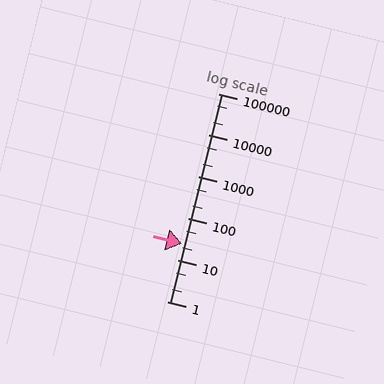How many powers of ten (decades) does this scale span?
The scale spans 5 decades, from 1 to 100000.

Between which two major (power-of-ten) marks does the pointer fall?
The pointer is between 10 and 100.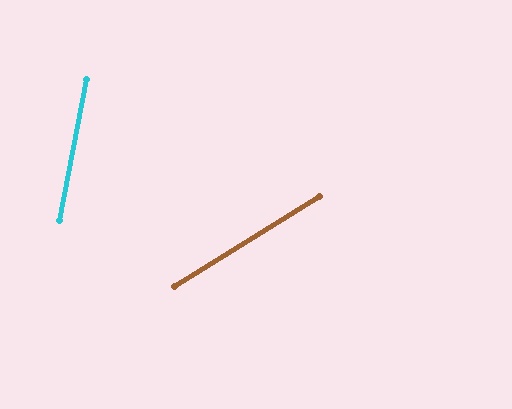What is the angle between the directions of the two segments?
Approximately 47 degrees.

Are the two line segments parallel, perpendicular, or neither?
Neither parallel nor perpendicular — they differ by about 47°.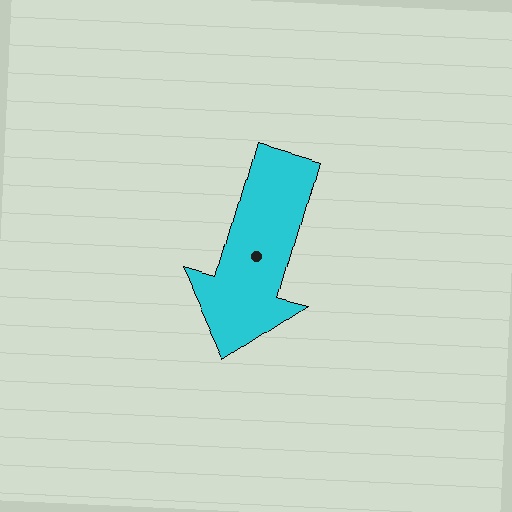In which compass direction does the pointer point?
South.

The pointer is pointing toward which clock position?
Roughly 7 o'clock.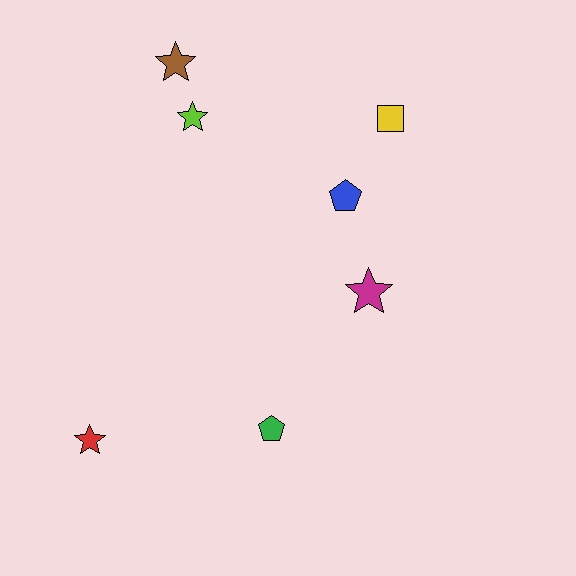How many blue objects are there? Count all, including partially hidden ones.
There is 1 blue object.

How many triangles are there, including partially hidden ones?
There are no triangles.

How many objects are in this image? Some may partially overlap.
There are 7 objects.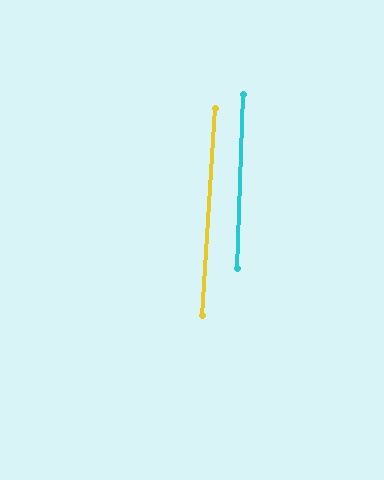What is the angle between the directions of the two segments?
Approximately 2 degrees.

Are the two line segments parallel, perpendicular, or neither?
Parallel — their directions differ by only 1.7°.